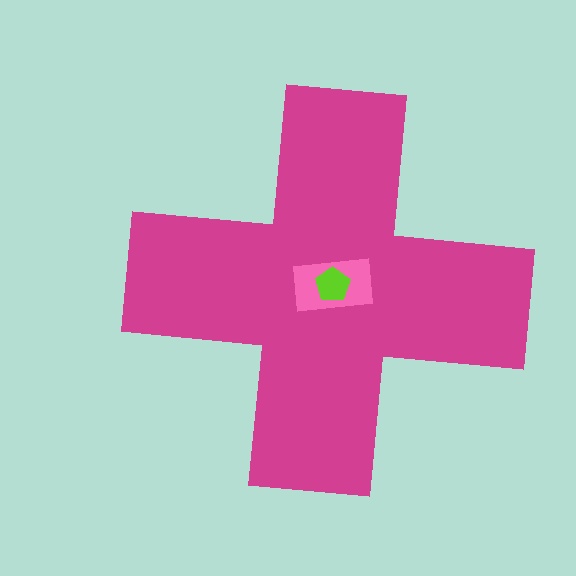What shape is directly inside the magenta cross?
The pink rectangle.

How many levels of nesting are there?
3.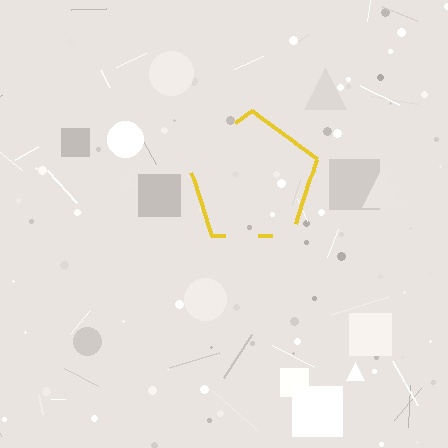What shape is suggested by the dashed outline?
The dashed outline suggests a pentagon.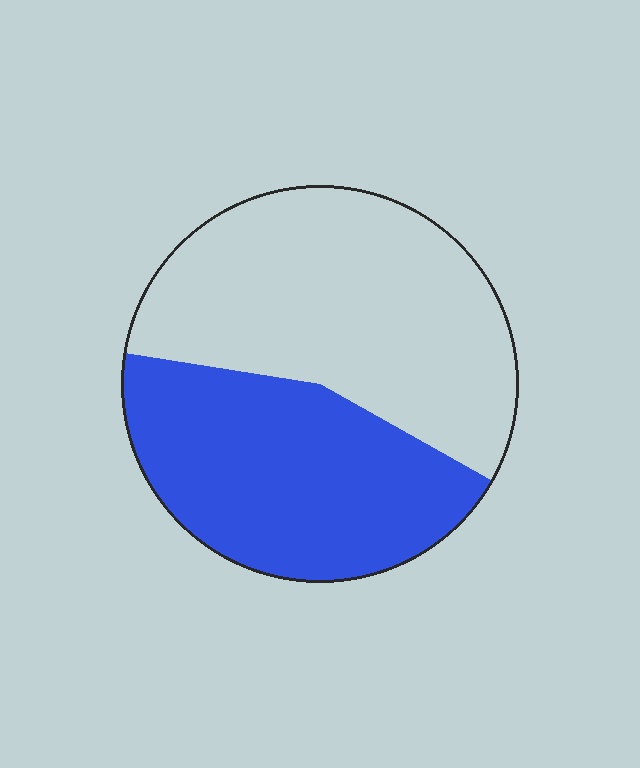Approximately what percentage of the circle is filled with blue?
Approximately 45%.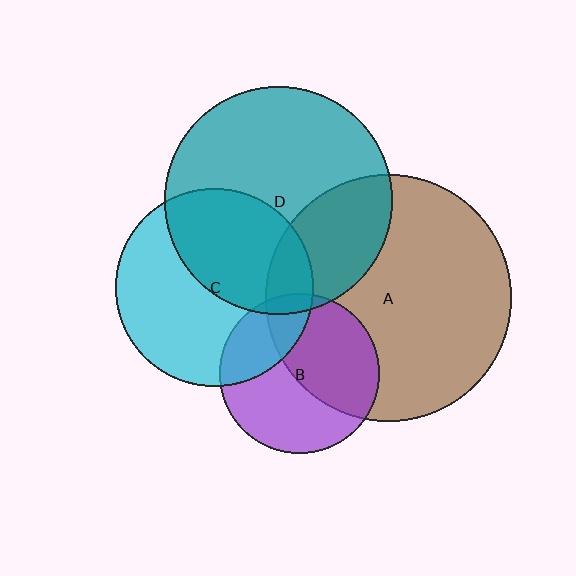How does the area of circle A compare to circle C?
Approximately 1.5 times.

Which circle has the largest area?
Circle A (brown).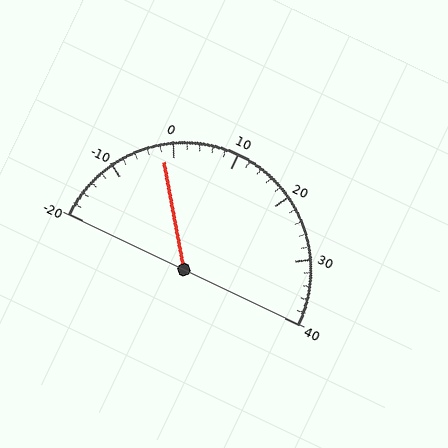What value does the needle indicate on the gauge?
The needle indicates approximately -2.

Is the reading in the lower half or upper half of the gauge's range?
The reading is in the lower half of the range (-20 to 40).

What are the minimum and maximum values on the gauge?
The gauge ranges from -20 to 40.